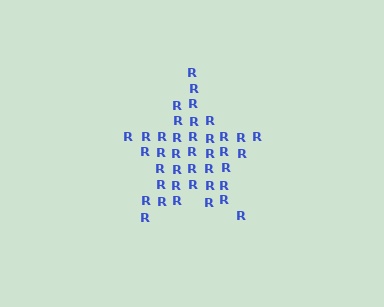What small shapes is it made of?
It is made of small letter R's.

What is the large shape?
The large shape is a star.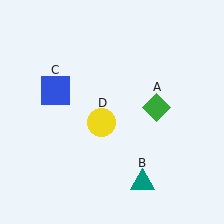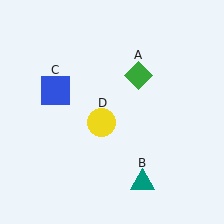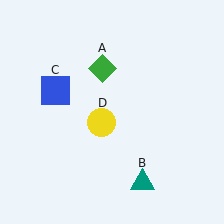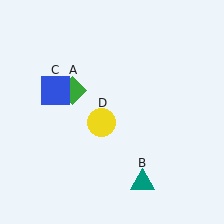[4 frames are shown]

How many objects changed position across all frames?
1 object changed position: green diamond (object A).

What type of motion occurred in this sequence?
The green diamond (object A) rotated counterclockwise around the center of the scene.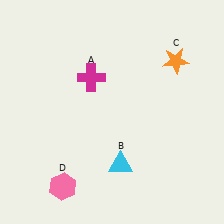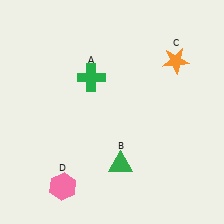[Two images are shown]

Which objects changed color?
A changed from magenta to green. B changed from cyan to green.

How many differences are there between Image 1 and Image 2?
There are 2 differences between the two images.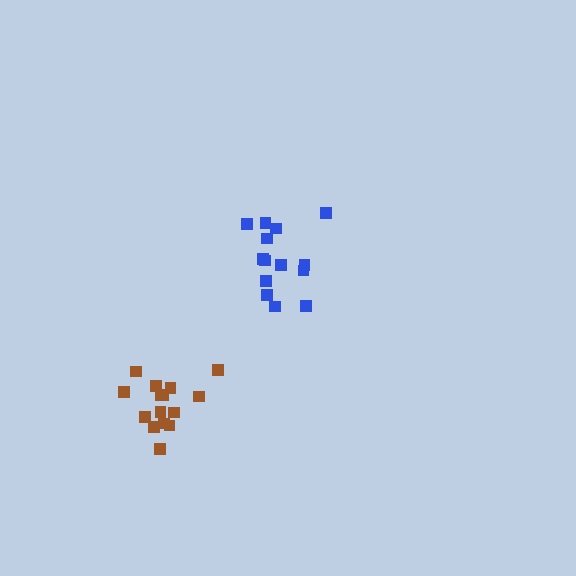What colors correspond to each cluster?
The clusters are colored: brown, blue.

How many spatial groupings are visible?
There are 2 spatial groupings.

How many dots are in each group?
Group 1: 15 dots, Group 2: 14 dots (29 total).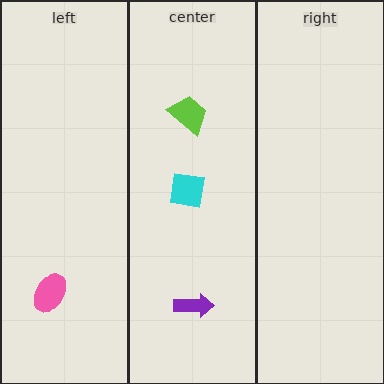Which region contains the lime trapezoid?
The center region.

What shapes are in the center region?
The lime trapezoid, the purple arrow, the cyan square.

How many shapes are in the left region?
1.